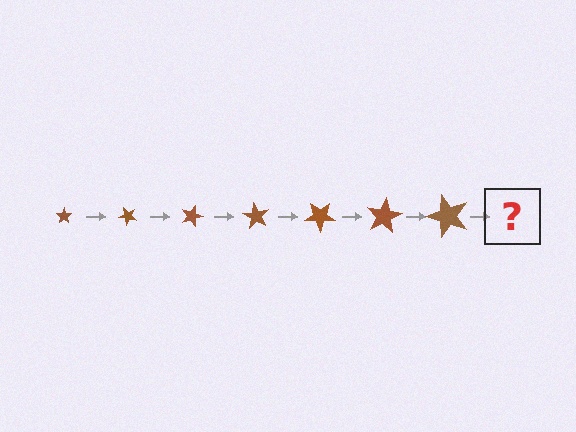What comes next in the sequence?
The next element should be a star, larger than the previous one and rotated 315 degrees from the start.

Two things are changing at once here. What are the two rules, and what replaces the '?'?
The two rules are that the star grows larger each step and it rotates 45 degrees each step. The '?' should be a star, larger than the previous one and rotated 315 degrees from the start.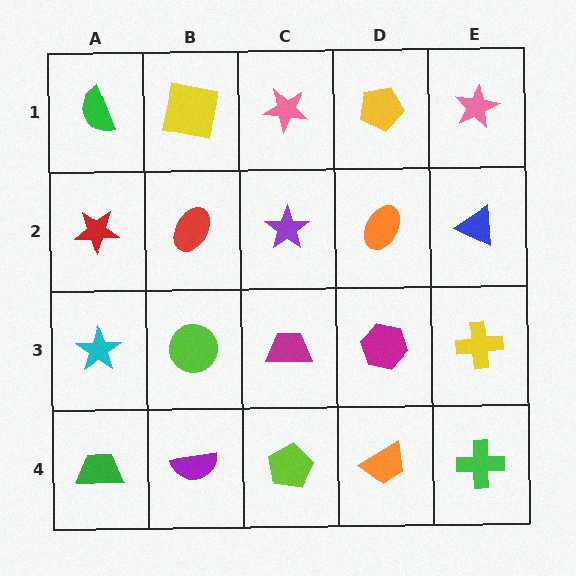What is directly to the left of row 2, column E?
An orange ellipse.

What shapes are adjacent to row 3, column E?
A blue triangle (row 2, column E), a green cross (row 4, column E), a magenta hexagon (row 3, column D).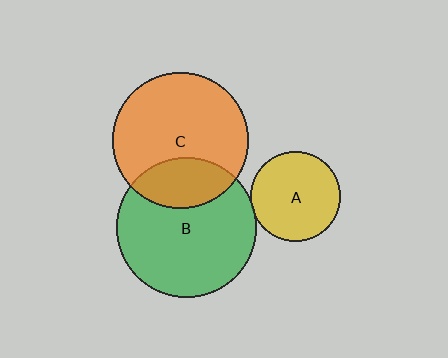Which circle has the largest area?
Circle B (green).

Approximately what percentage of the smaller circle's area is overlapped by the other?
Approximately 5%.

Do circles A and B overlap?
Yes.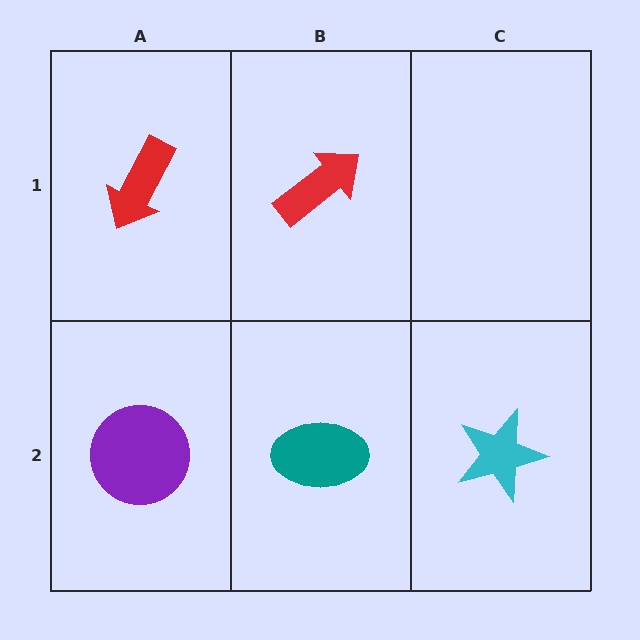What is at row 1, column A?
A red arrow.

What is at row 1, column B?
A red arrow.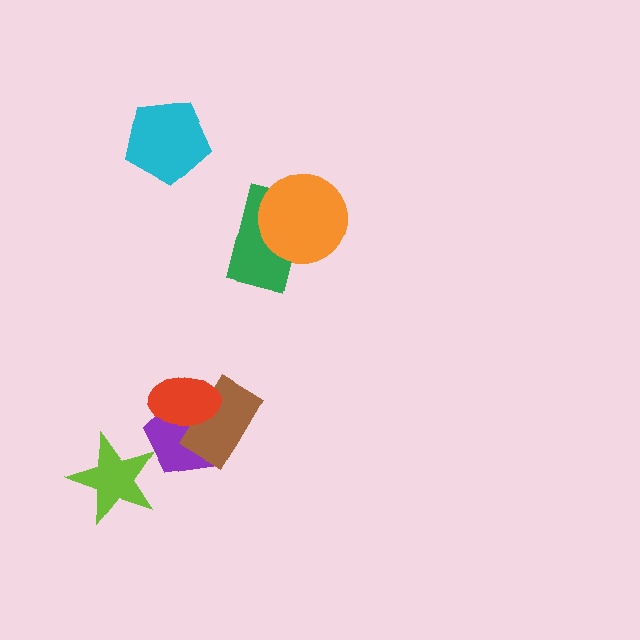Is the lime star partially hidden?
No, no other shape covers it.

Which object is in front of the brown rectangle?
The red ellipse is in front of the brown rectangle.